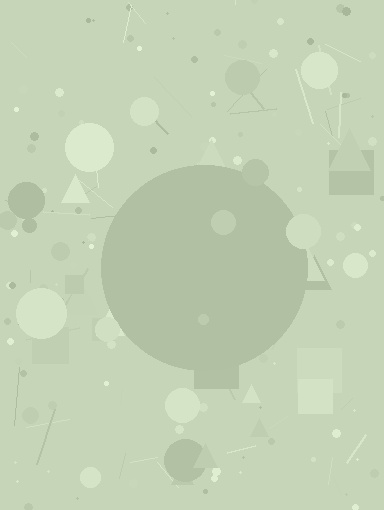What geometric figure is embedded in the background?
A circle is embedded in the background.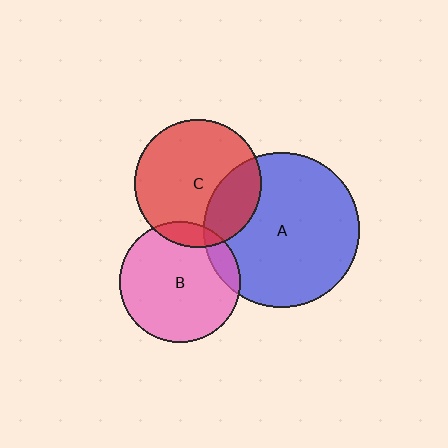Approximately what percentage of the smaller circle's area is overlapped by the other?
Approximately 10%.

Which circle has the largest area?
Circle A (blue).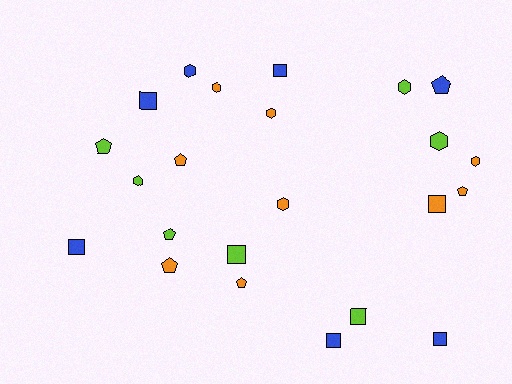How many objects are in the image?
There are 23 objects.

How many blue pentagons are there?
There is 1 blue pentagon.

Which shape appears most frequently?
Hexagon, with 8 objects.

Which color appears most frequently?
Orange, with 9 objects.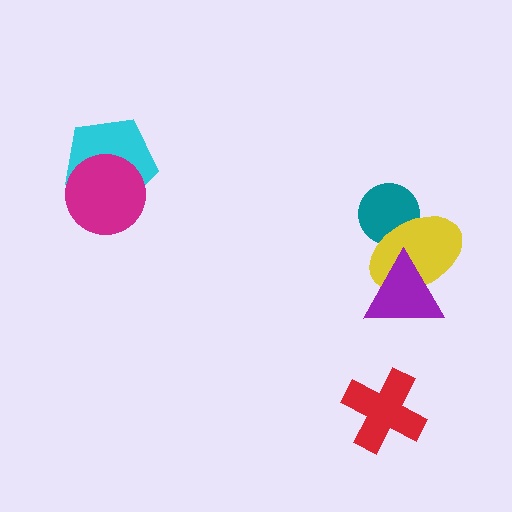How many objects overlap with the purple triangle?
1 object overlaps with the purple triangle.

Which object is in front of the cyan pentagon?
The magenta circle is in front of the cyan pentagon.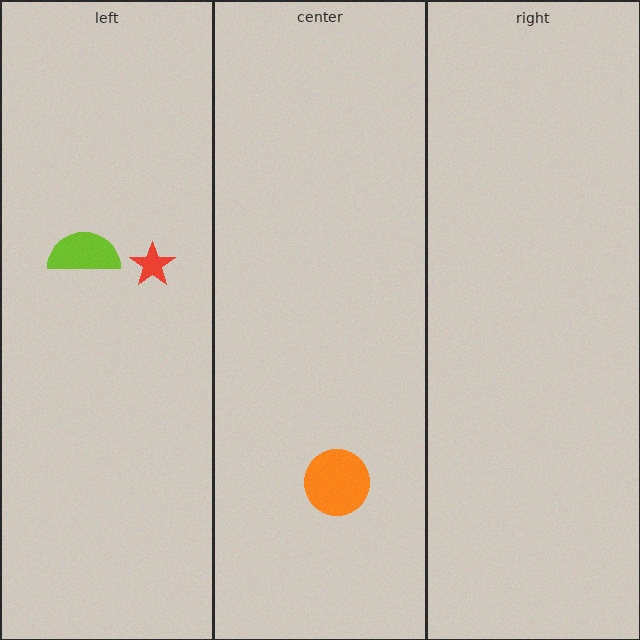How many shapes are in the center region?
1.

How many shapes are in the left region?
2.